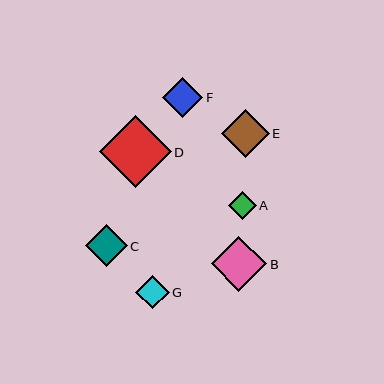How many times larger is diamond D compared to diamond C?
Diamond D is approximately 1.7 times the size of diamond C.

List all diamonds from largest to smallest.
From largest to smallest: D, B, E, C, F, G, A.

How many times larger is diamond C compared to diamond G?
Diamond C is approximately 1.2 times the size of diamond G.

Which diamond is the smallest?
Diamond A is the smallest with a size of approximately 28 pixels.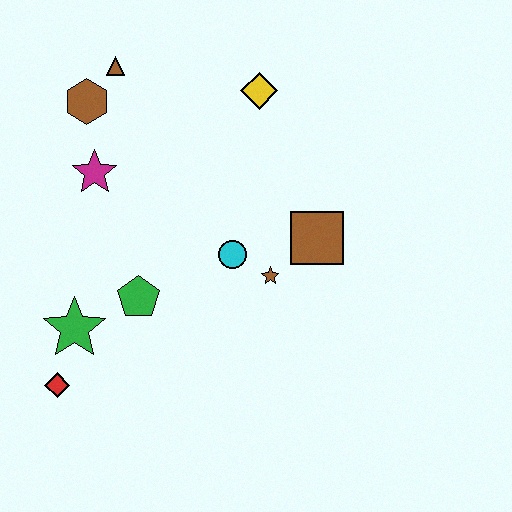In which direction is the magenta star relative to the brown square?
The magenta star is to the left of the brown square.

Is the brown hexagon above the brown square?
Yes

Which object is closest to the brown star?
The cyan circle is closest to the brown star.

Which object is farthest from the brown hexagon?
The red diamond is farthest from the brown hexagon.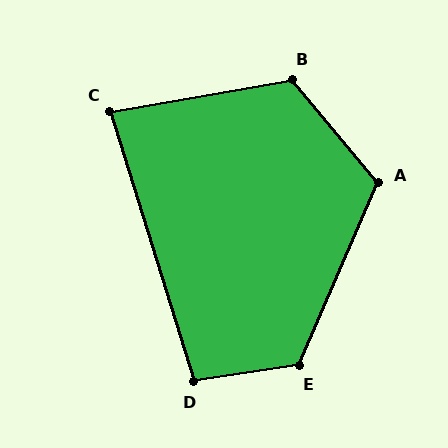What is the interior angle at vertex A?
Approximately 117 degrees (obtuse).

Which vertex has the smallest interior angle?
C, at approximately 83 degrees.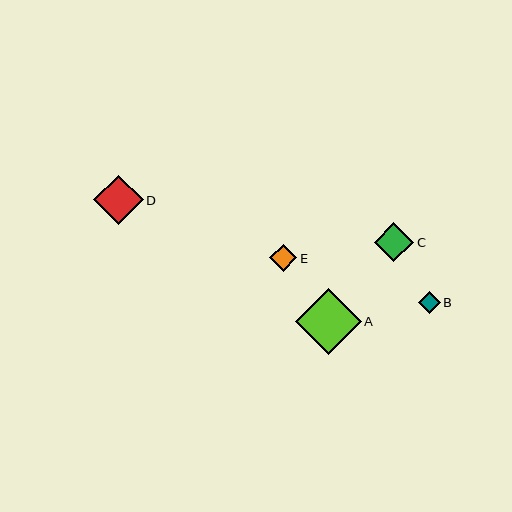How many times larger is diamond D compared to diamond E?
Diamond D is approximately 1.9 times the size of diamond E.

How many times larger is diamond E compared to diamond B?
Diamond E is approximately 1.2 times the size of diamond B.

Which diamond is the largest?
Diamond A is the largest with a size of approximately 66 pixels.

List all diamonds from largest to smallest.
From largest to smallest: A, D, C, E, B.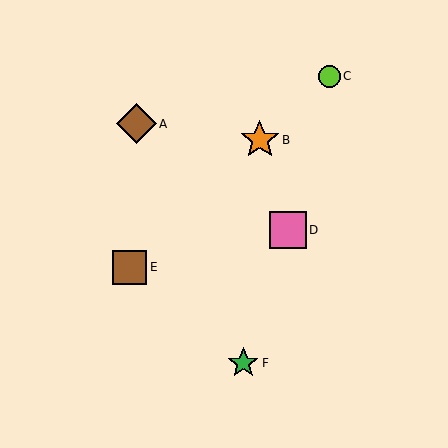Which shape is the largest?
The brown diamond (labeled A) is the largest.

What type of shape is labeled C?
Shape C is a lime circle.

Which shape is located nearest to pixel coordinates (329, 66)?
The lime circle (labeled C) at (329, 76) is nearest to that location.